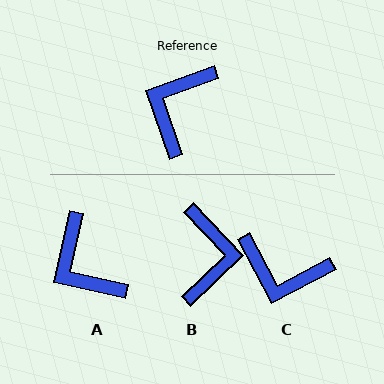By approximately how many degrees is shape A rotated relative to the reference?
Approximately 58 degrees counter-clockwise.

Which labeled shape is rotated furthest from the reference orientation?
B, about 156 degrees away.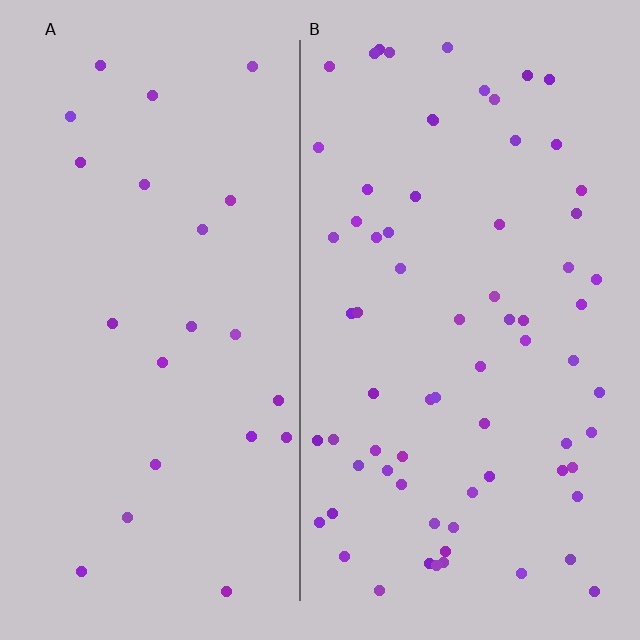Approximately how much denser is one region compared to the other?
Approximately 3.1× — region B over region A.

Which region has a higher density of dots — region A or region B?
B (the right).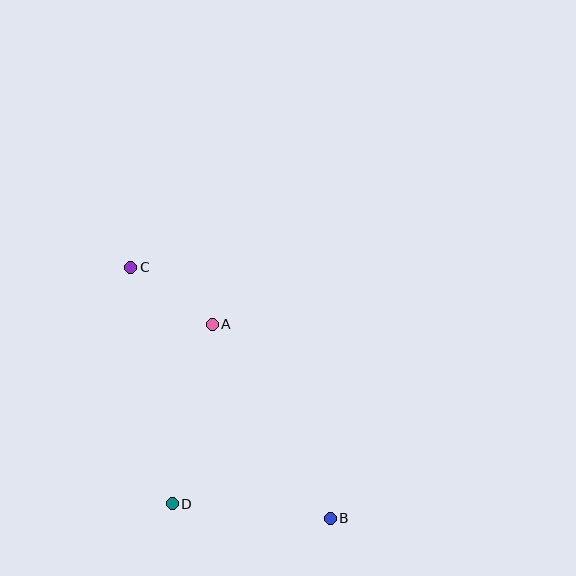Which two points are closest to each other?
Points A and C are closest to each other.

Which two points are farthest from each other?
Points B and C are farthest from each other.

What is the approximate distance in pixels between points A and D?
The distance between A and D is approximately 184 pixels.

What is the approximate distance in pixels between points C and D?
The distance between C and D is approximately 240 pixels.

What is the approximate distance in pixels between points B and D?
The distance between B and D is approximately 159 pixels.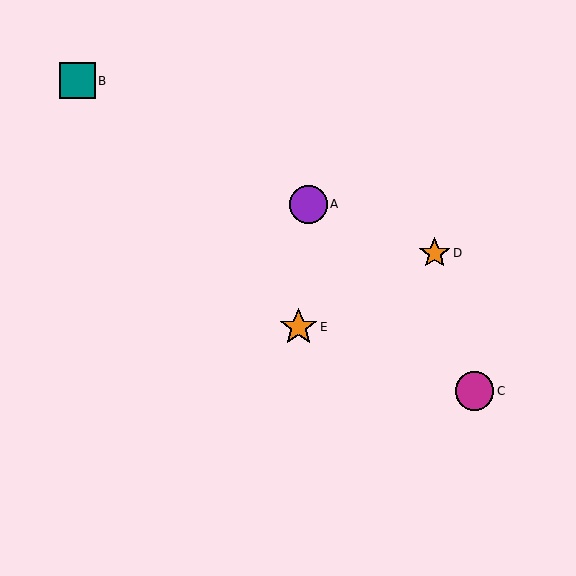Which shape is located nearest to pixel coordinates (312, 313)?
The orange star (labeled E) at (298, 327) is nearest to that location.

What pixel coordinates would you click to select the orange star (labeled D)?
Click at (435, 253) to select the orange star D.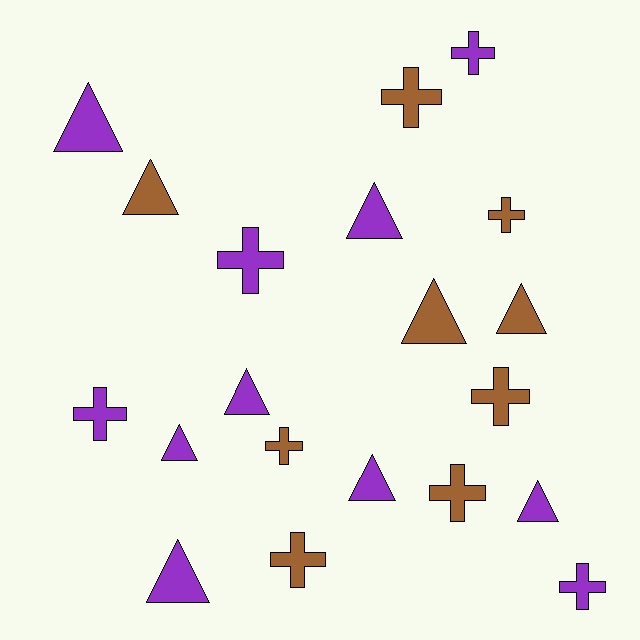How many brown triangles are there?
There are 3 brown triangles.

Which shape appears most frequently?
Cross, with 10 objects.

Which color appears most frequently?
Purple, with 11 objects.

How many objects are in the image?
There are 20 objects.